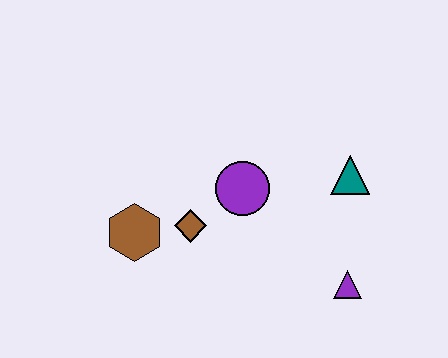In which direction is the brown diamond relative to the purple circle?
The brown diamond is to the left of the purple circle.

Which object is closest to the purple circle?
The brown diamond is closest to the purple circle.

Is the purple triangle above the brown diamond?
No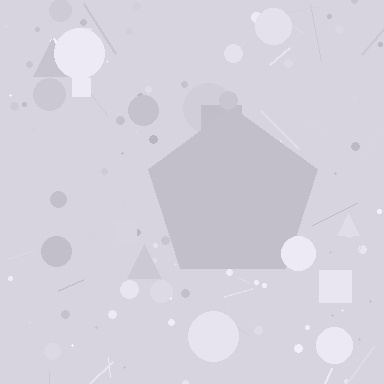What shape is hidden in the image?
A pentagon is hidden in the image.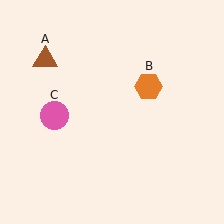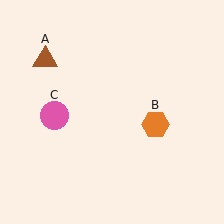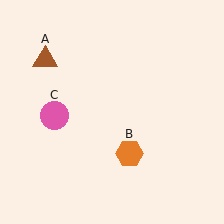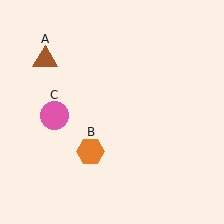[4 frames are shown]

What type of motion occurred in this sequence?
The orange hexagon (object B) rotated clockwise around the center of the scene.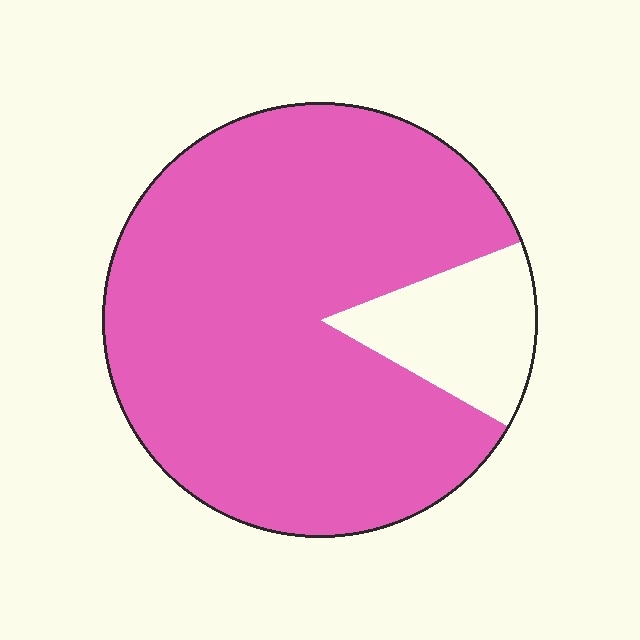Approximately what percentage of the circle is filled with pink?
Approximately 85%.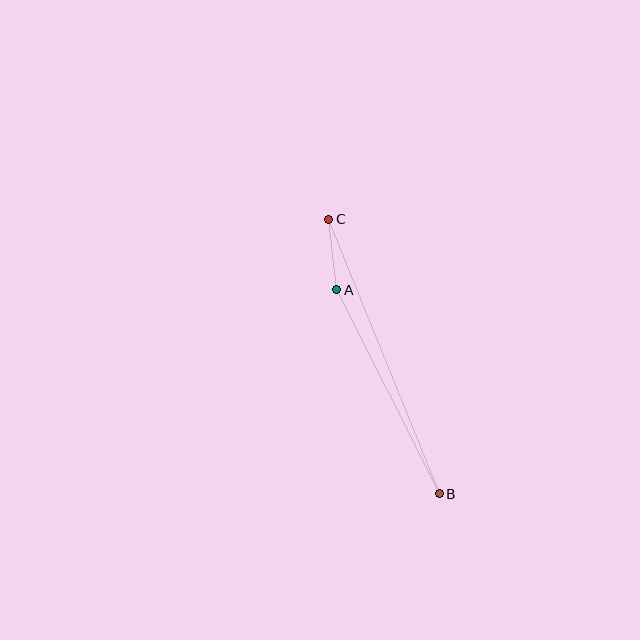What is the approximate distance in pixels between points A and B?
The distance between A and B is approximately 228 pixels.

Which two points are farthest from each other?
Points B and C are farthest from each other.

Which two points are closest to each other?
Points A and C are closest to each other.